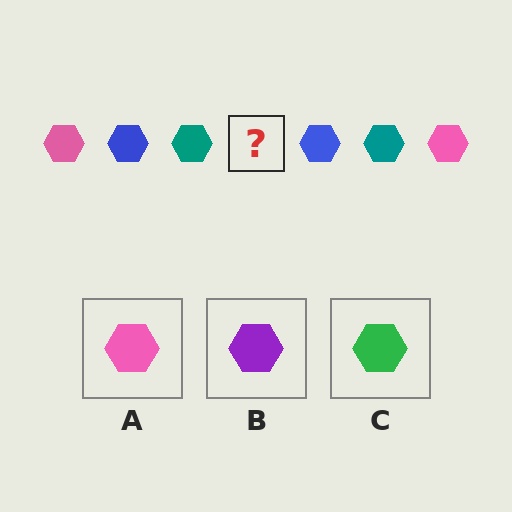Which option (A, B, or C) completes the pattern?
A.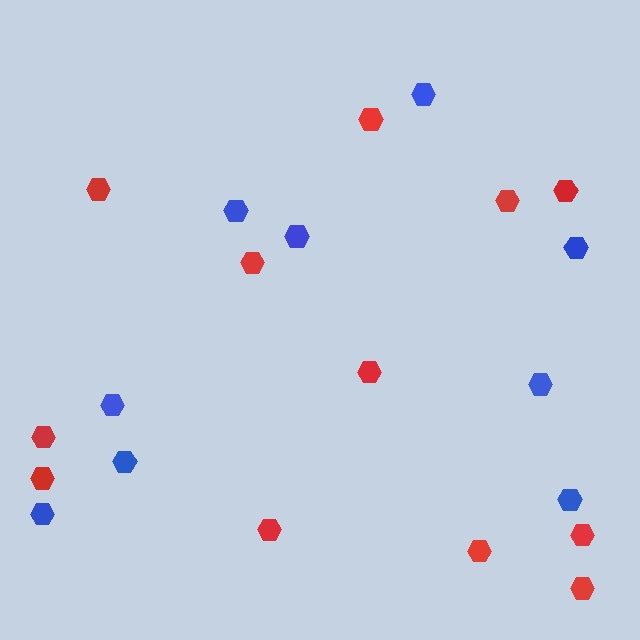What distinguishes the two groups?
There are 2 groups: one group of blue hexagons (9) and one group of red hexagons (12).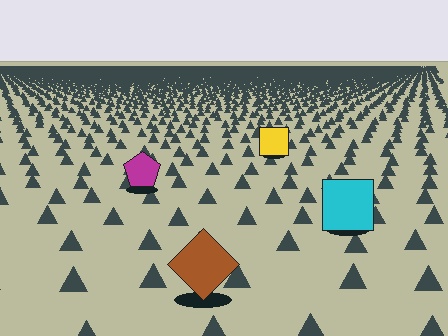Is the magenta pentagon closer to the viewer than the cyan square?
No. The cyan square is closer — you can tell from the texture gradient: the ground texture is coarser near it.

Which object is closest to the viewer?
The brown diamond is closest. The texture marks near it are larger and more spread out.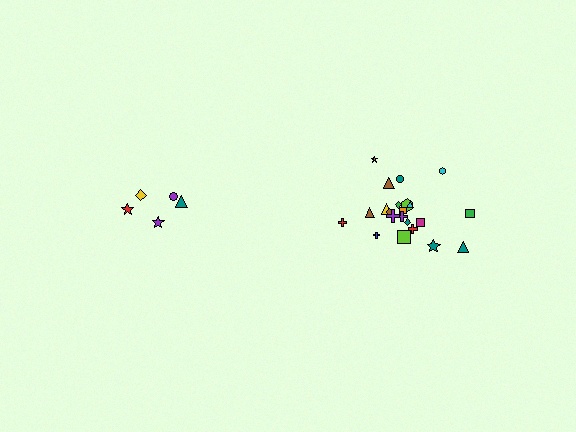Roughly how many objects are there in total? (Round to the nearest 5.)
Roughly 25 objects in total.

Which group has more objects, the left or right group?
The right group.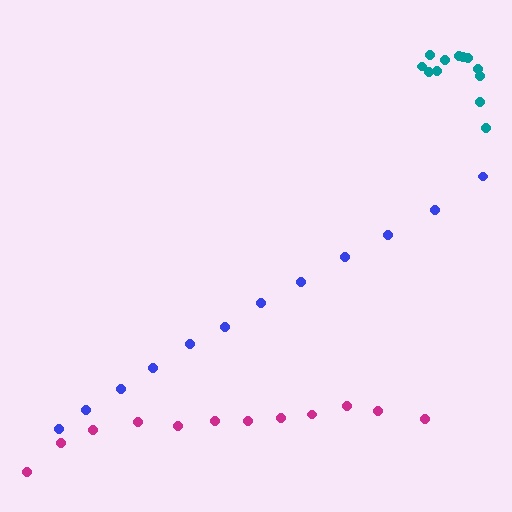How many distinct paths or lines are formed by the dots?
There are 3 distinct paths.